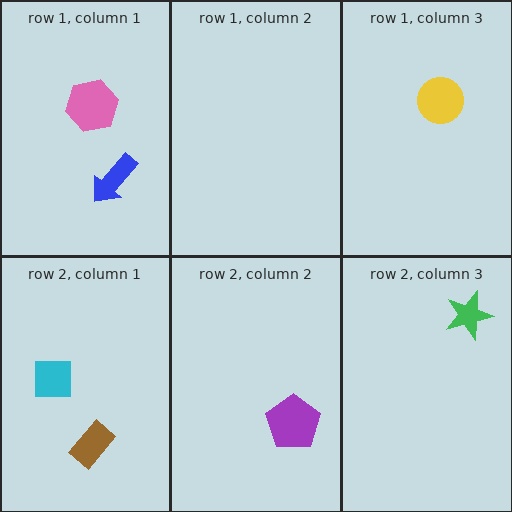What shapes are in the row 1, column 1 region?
The blue arrow, the pink hexagon.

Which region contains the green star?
The row 2, column 3 region.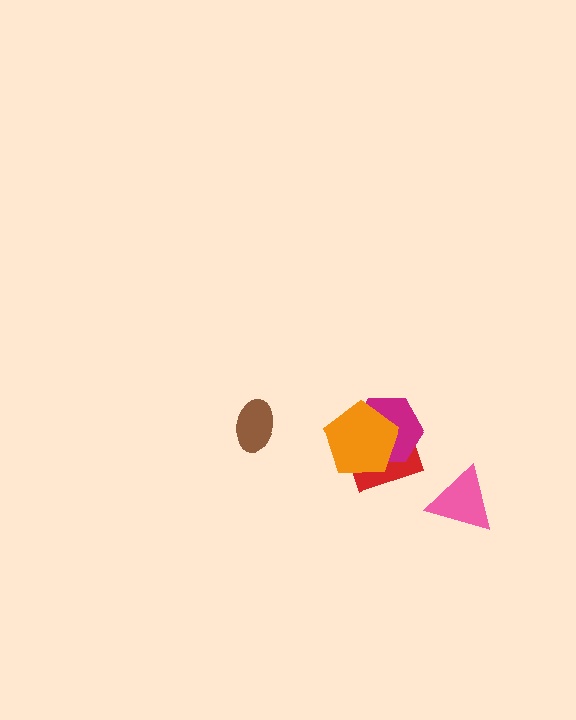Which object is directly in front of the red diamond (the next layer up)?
The magenta hexagon is directly in front of the red diamond.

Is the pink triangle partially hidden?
No, no other shape covers it.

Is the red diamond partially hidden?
Yes, it is partially covered by another shape.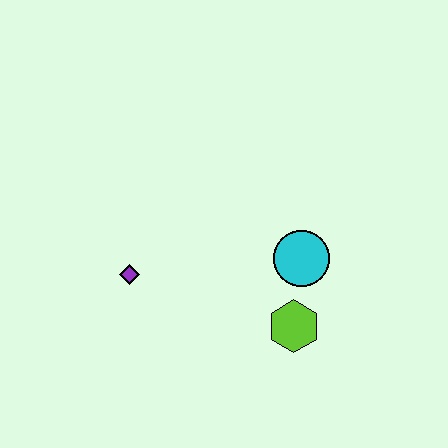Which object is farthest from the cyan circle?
The purple diamond is farthest from the cyan circle.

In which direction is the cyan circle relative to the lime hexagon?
The cyan circle is above the lime hexagon.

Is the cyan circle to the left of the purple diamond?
No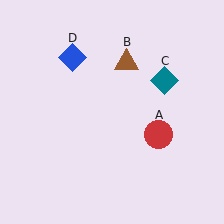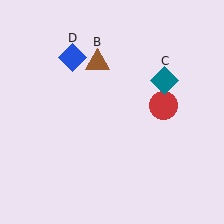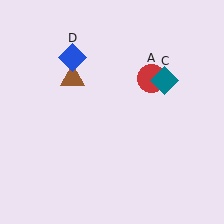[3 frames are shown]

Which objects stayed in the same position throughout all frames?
Teal diamond (object C) and blue diamond (object D) remained stationary.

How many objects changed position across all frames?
2 objects changed position: red circle (object A), brown triangle (object B).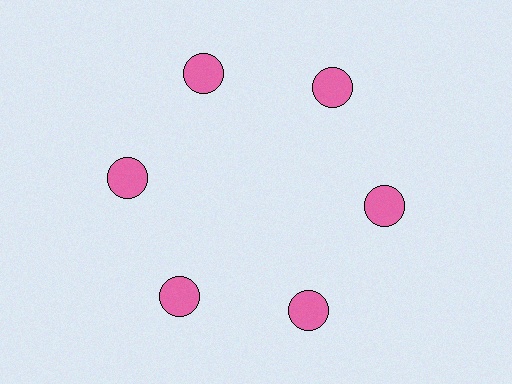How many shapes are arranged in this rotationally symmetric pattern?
There are 6 shapes, arranged in 6 groups of 1.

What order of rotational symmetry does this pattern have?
This pattern has 6-fold rotational symmetry.